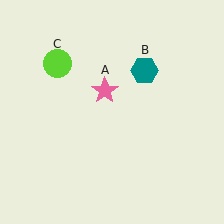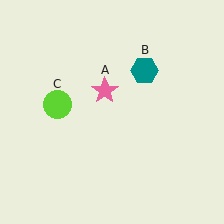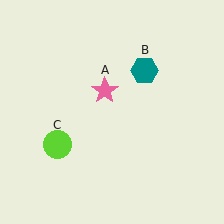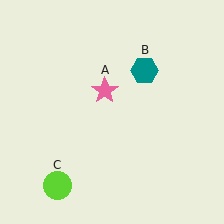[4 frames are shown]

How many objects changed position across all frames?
1 object changed position: lime circle (object C).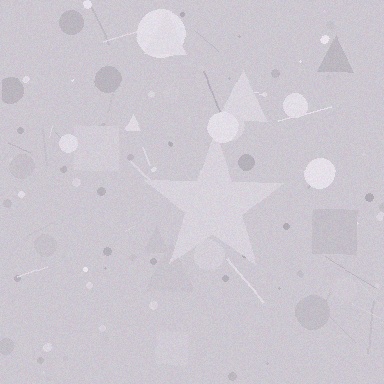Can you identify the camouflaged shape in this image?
The camouflaged shape is a star.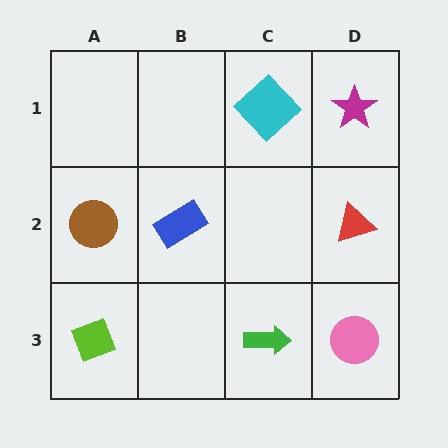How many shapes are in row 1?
2 shapes.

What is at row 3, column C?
A green arrow.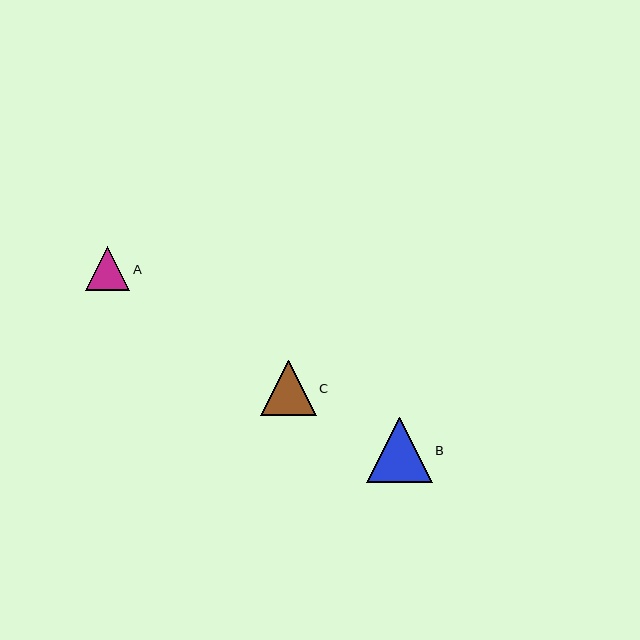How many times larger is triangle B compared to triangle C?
Triangle B is approximately 1.2 times the size of triangle C.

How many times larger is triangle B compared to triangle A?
Triangle B is approximately 1.5 times the size of triangle A.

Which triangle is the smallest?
Triangle A is the smallest with a size of approximately 44 pixels.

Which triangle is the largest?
Triangle B is the largest with a size of approximately 65 pixels.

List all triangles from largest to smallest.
From largest to smallest: B, C, A.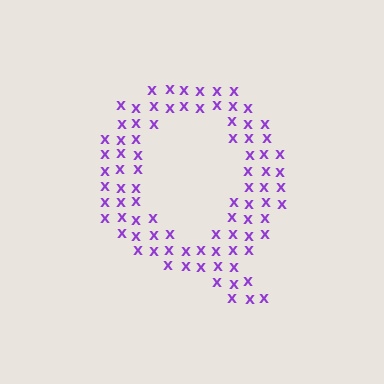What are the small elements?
The small elements are letter X's.